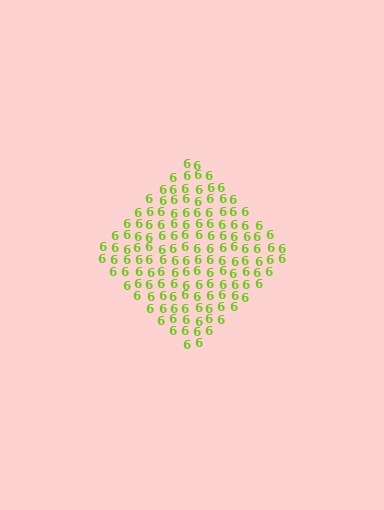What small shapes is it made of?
It is made of small digit 6's.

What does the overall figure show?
The overall figure shows a diamond.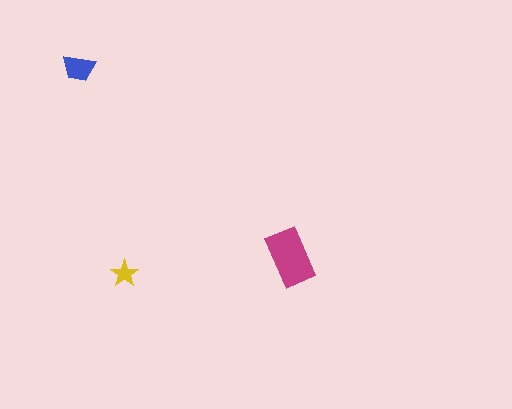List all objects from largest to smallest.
The magenta rectangle, the blue trapezoid, the yellow star.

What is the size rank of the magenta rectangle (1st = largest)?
1st.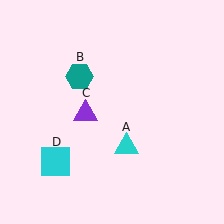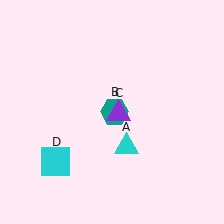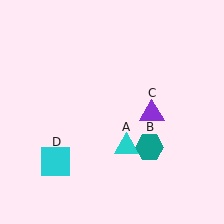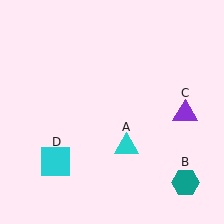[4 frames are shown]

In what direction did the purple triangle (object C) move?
The purple triangle (object C) moved right.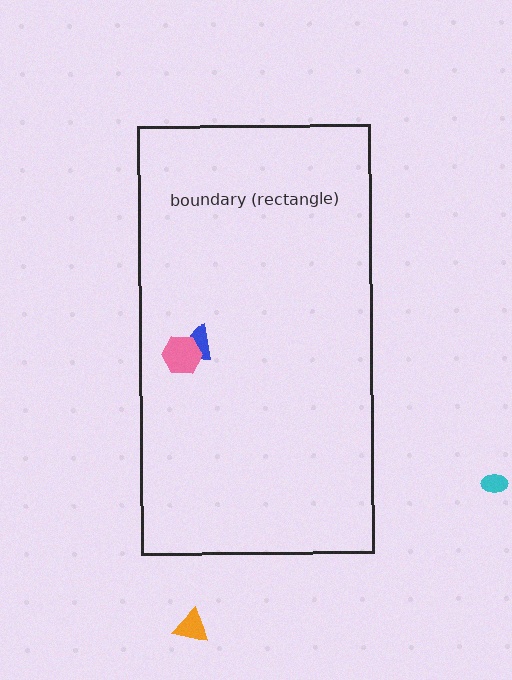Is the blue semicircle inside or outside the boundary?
Inside.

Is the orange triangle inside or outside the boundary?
Outside.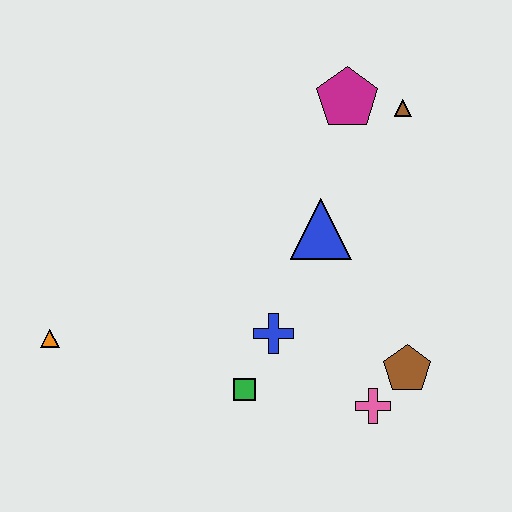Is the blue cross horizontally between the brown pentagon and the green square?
Yes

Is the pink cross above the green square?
No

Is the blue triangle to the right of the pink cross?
No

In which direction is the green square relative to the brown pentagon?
The green square is to the left of the brown pentagon.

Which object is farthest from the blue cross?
The brown triangle is farthest from the blue cross.